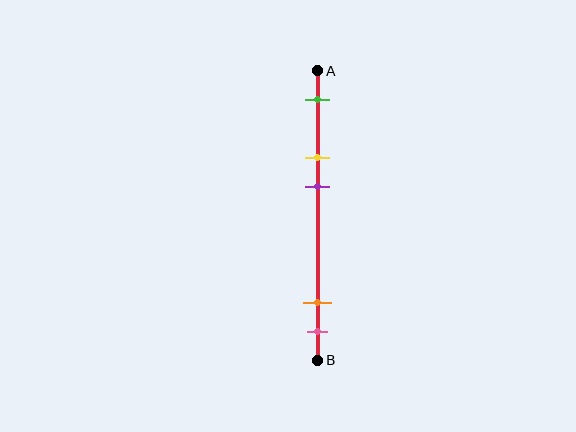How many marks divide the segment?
There are 5 marks dividing the segment.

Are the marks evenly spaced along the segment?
No, the marks are not evenly spaced.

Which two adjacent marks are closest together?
The orange and pink marks are the closest adjacent pair.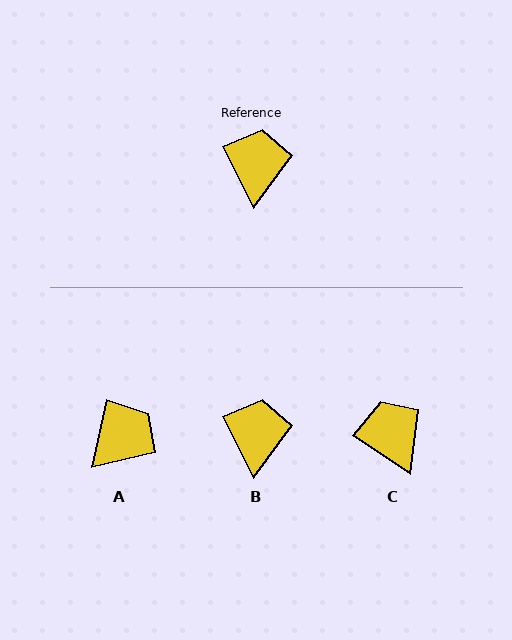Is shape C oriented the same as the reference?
No, it is off by about 29 degrees.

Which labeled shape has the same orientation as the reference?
B.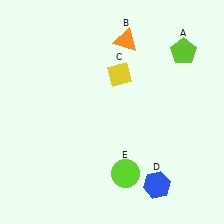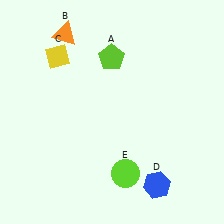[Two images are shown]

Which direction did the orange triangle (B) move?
The orange triangle (B) moved left.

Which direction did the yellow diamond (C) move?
The yellow diamond (C) moved left.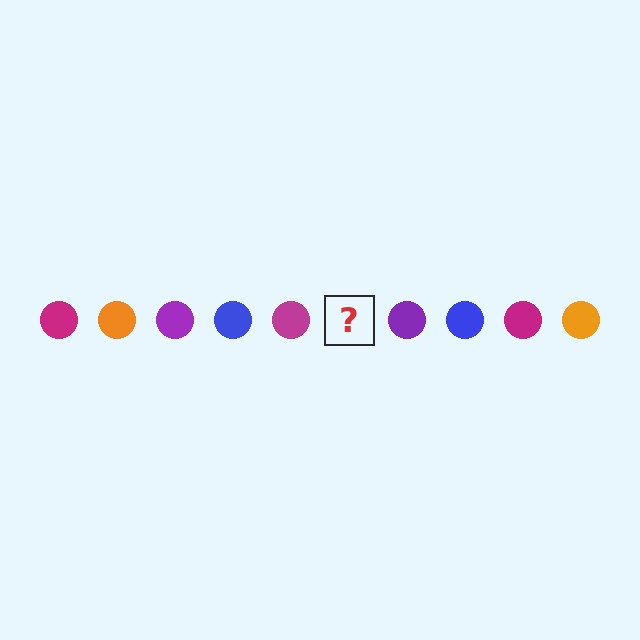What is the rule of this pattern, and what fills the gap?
The rule is that the pattern cycles through magenta, orange, purple, blue circles. The gap should be filled with an orange circle.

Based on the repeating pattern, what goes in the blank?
The blank should be an orange circle.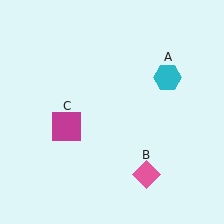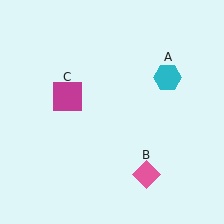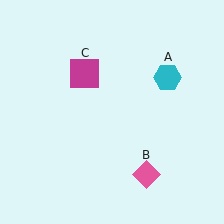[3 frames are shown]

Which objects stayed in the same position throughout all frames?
Cyan hexagon (object A) and pink diamond (object B) remained stationary.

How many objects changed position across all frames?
1 object changed position: magenta square (object C).